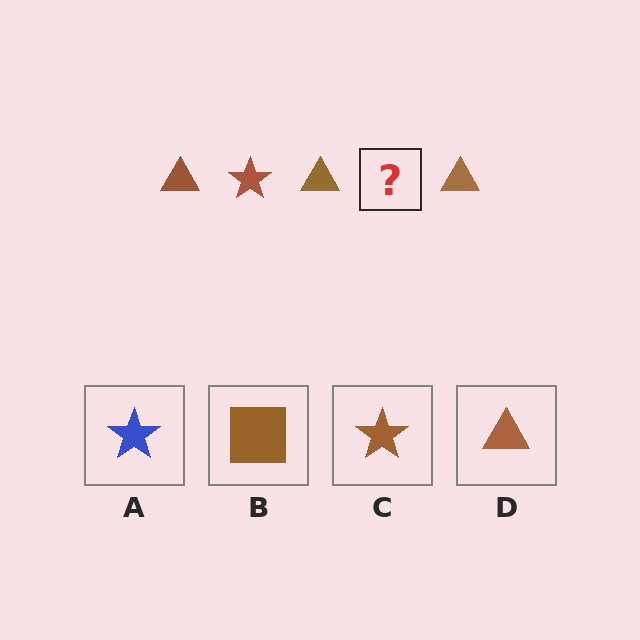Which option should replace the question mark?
Option C.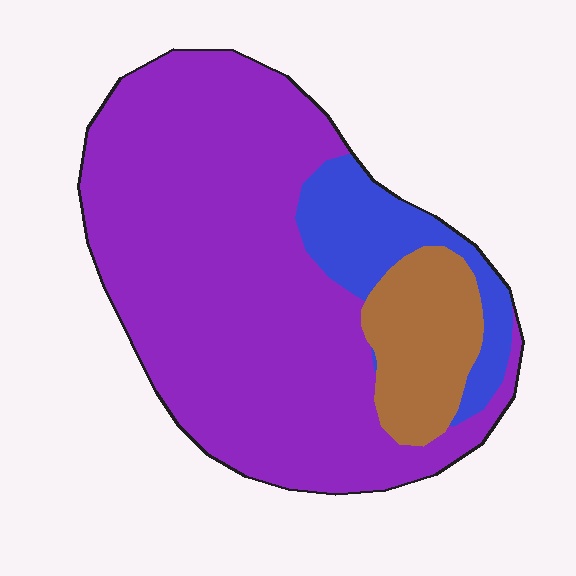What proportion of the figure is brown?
Brown takes up about one eighth (1/8) of the figure.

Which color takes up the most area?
Purple, at roughly 75%.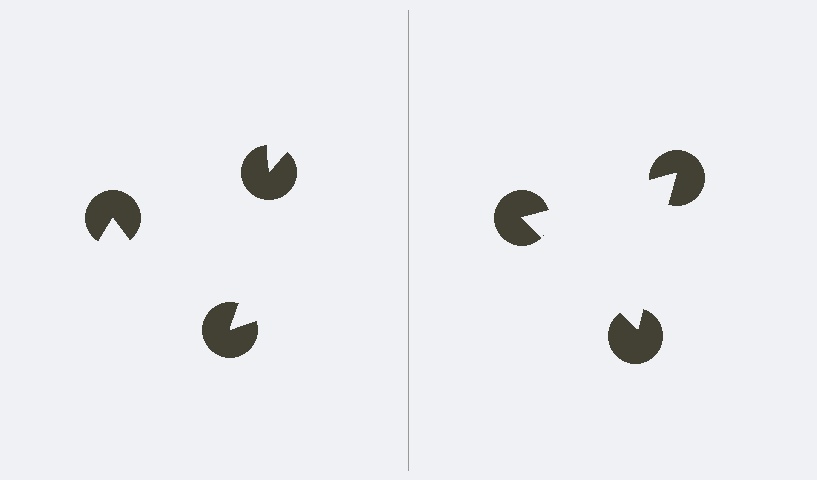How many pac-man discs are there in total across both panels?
6 — 3 on each side.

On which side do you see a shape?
An illusory triangle appears on the right side. On the left side the wedge cuts are rotated, so no coherent shape forms.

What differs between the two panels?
The pac-man discs are positioned identically on both sides; only the wedge orientations differ. On the right they align to a triangle; on the left they are misaligned.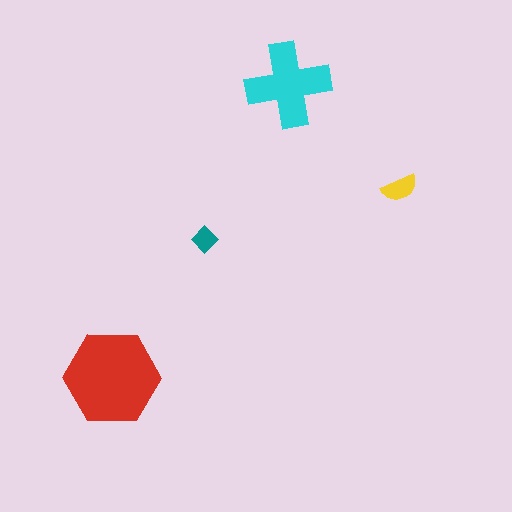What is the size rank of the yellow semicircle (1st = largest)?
3rd.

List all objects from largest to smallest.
The red hexagon, the cyan cross, the yellow semicircle, the teal diamond.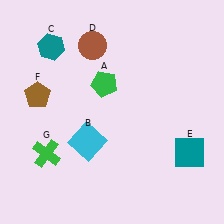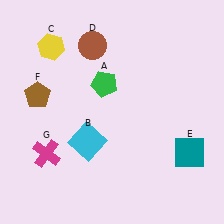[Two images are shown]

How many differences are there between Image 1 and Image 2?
There are 2 differences between the two images.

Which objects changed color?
C changed from teal to yellow. G changed from green to magenta.